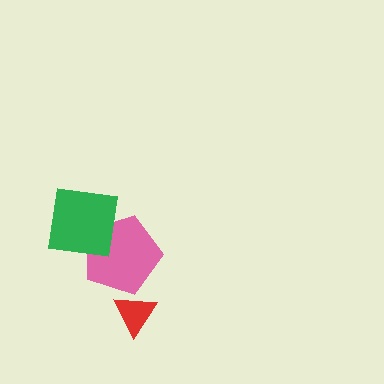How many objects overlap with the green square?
1 object overlaps with the green square.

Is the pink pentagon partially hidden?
Yes, it is partially covered by another shape.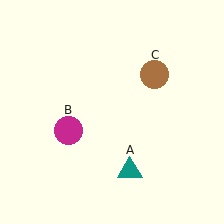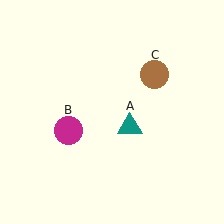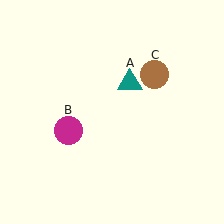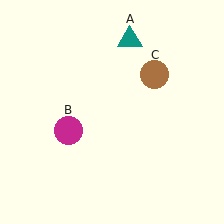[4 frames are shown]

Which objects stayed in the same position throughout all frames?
Magenta circle (object B) and brown circle (object C) remained stationary.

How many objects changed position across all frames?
1 object changed position: teal triangle (object A).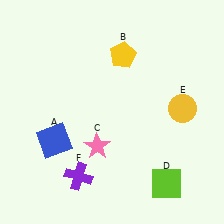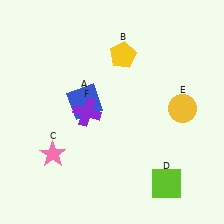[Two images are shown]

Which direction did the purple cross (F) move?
The purple cross (F) moved up.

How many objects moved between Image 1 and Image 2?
3 objects moved between the two images.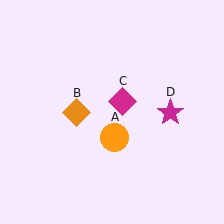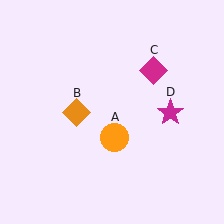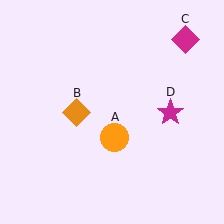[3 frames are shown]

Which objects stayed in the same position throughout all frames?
Orange circle (object A) and orange diamond (object B) and magenta star (object D) remained stationary.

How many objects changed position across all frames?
1 object changed position: magenta diamond (object C).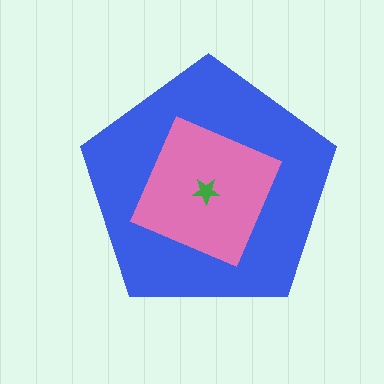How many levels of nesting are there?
3.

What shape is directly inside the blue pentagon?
The pink square.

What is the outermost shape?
The blue pentagon.